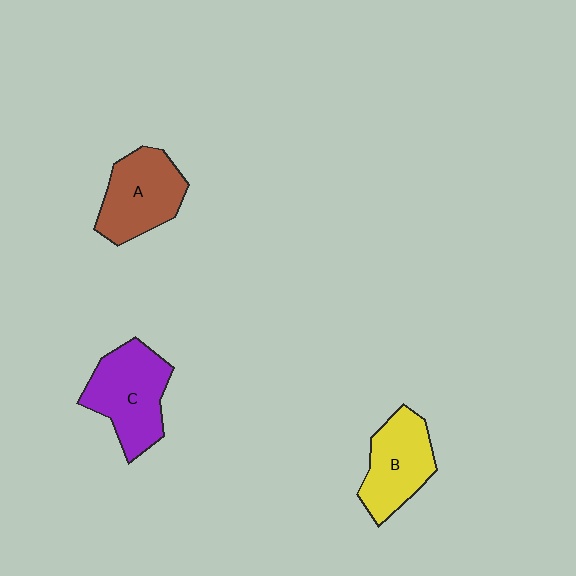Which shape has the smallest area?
Shape B (yellow).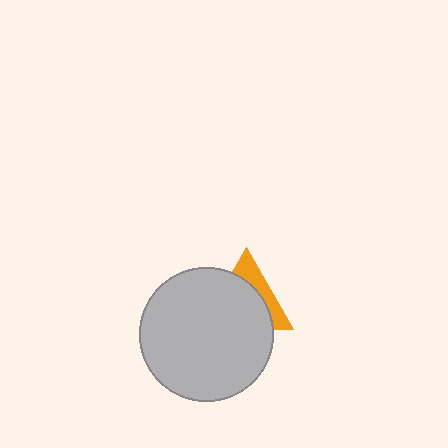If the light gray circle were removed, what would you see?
You would see the complete orange triangle.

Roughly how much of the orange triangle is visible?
A small part of it is visible (roughly 33%).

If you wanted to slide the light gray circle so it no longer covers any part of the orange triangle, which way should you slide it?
Slide it toward the lower-left — that is the most direct way to separate the two shapes.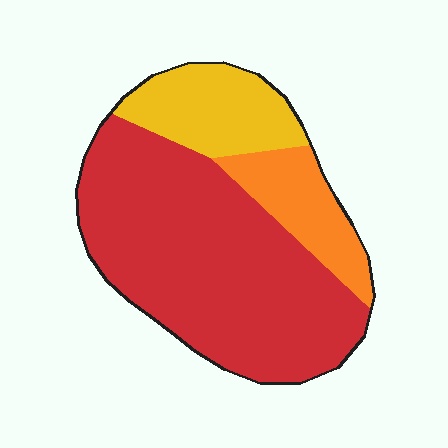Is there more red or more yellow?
Red.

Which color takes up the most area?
Red, at roughly 65%.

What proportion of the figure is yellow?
Yellow takes up about one fifth (1/5) of the figure.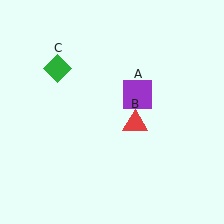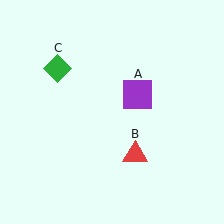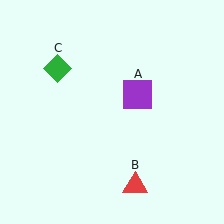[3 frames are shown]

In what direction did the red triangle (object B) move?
The red triangle (object B) moved down.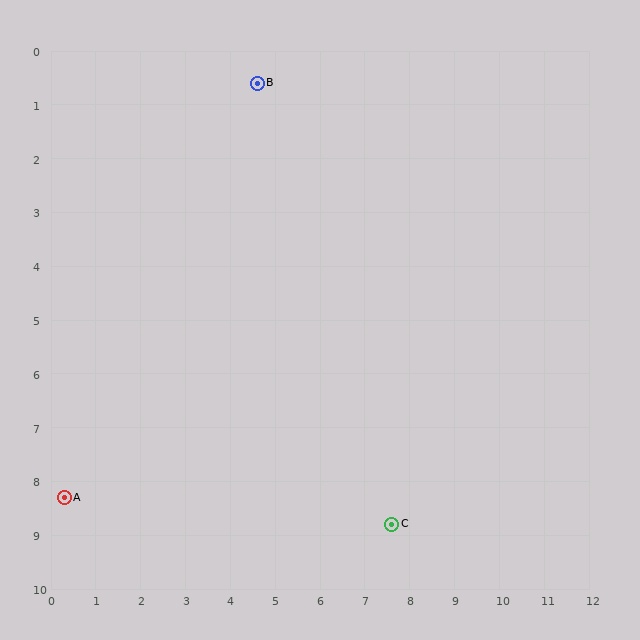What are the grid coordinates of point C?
Point C is at approximately (7.6, 8.8).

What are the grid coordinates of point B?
Point B is at approximately (4.6, 0.6).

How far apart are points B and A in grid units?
Points B and A are about 8.8 grid units apart.